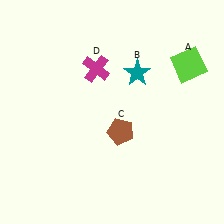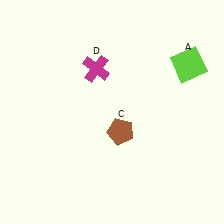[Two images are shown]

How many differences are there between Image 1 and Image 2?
There is 1 difference between the two images.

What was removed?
The teal star (B) was removed in Image 2.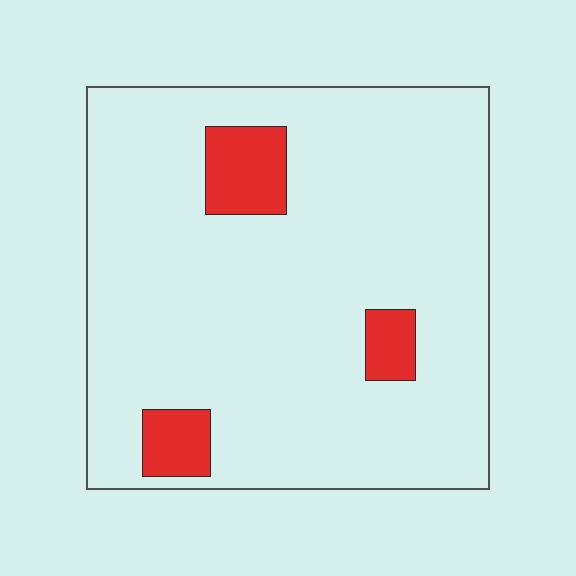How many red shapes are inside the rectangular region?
3.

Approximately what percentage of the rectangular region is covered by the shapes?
Approximately 10%.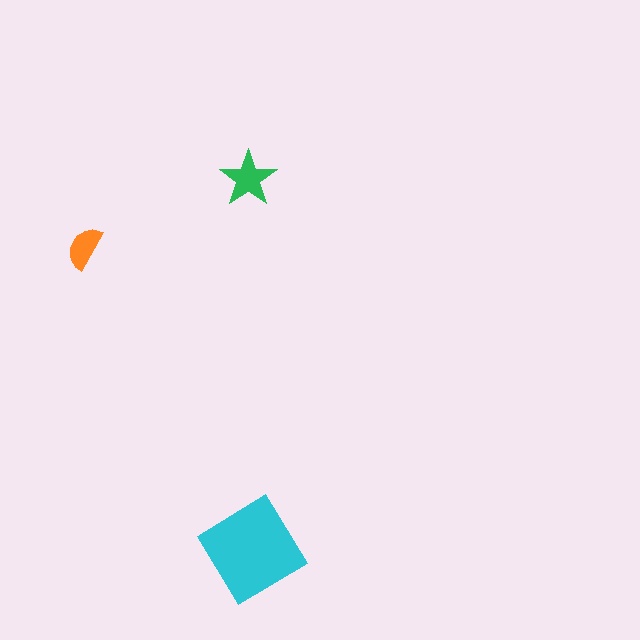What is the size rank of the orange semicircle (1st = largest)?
3rd.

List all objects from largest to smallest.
The cyan diamond, the green star, the orange semicircle.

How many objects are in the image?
There are 3 objects in the image.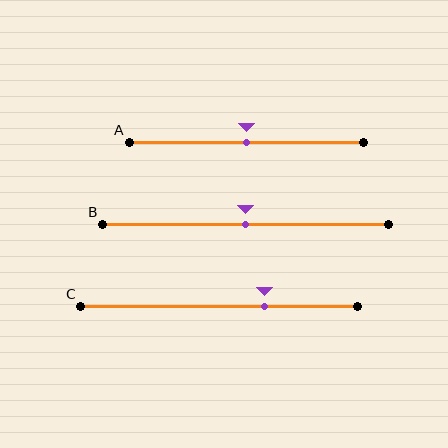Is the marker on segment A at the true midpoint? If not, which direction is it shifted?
Yes, the marker on segment A is at the true midpoint.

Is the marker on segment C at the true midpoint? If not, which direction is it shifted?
No, the marker on segment C is shifted to the right by about 16% of the segment length.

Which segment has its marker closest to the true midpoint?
Segment A has its marker closest to the true midpoint.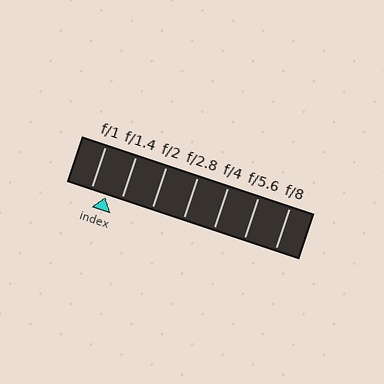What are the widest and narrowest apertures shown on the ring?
The widest aperture shown is f/1 and the narrowest is f/8.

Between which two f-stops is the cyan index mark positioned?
The index mark is between f/1 and f/1.4.